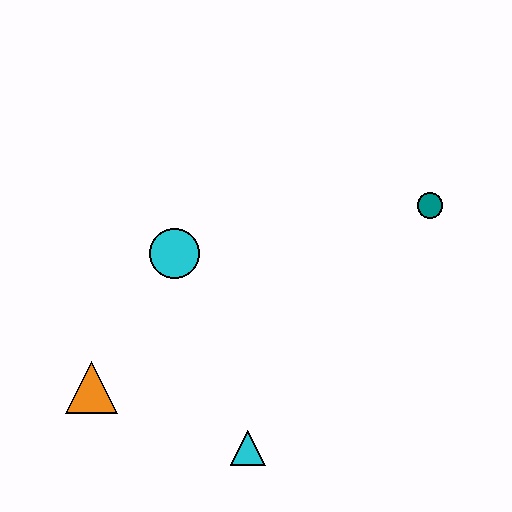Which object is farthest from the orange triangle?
The teal circle is farthest from the orange triangle.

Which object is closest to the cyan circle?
The orange triangle is closest to the cyan circle.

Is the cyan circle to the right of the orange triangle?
Yes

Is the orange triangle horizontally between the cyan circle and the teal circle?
No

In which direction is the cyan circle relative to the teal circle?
The cyan circle is to the left of the teal circle.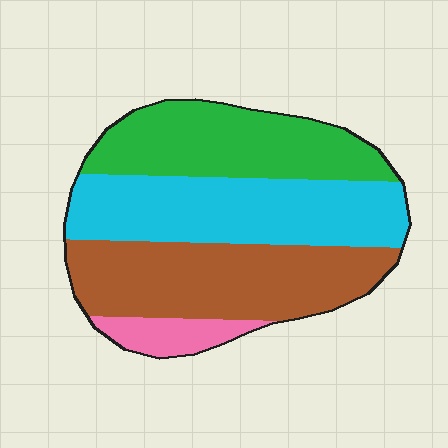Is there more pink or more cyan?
Cyan.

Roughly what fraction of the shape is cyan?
Cyan takes up about one third (1/3) of the shape.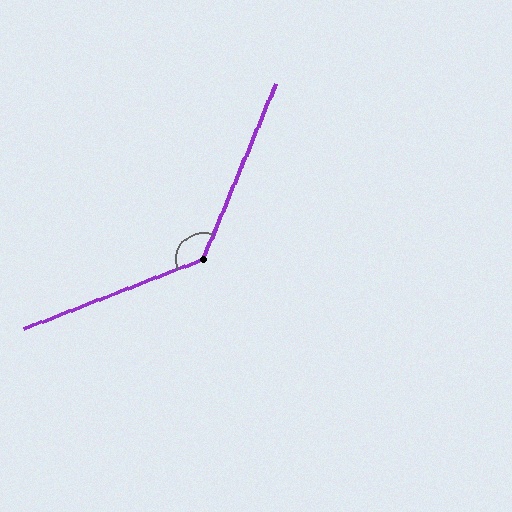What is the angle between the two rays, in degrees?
Approximately 134 degrees.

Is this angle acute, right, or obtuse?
It is obtuse.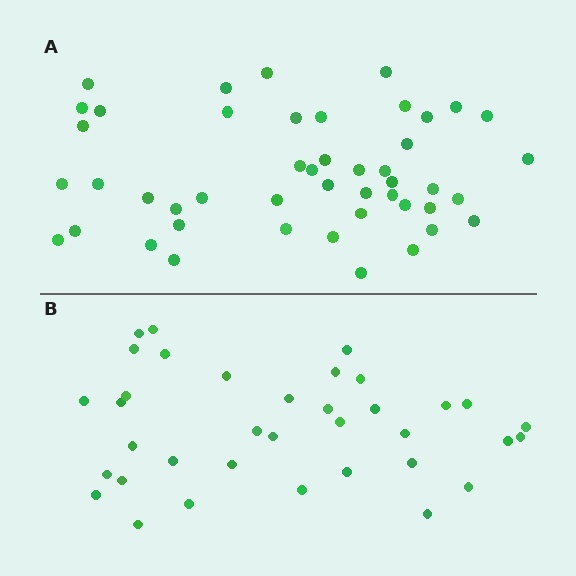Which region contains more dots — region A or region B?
Region A (the top region) has more dots.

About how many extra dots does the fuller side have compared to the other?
Region A has roughly 12 or so more dots than region B.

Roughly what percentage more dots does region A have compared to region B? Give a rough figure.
About 30% more.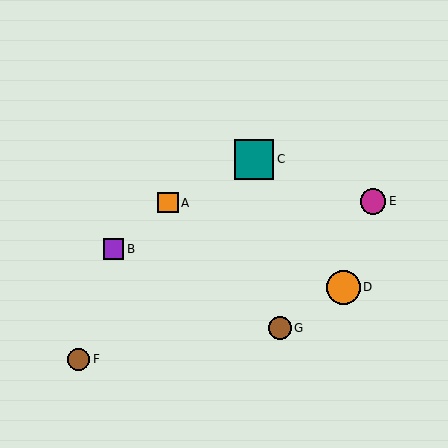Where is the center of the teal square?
The center of the teal square is at (254, 159).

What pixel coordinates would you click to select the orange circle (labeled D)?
Click at (343, 287) to select the orange circle D.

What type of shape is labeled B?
Shape B is a purple square.